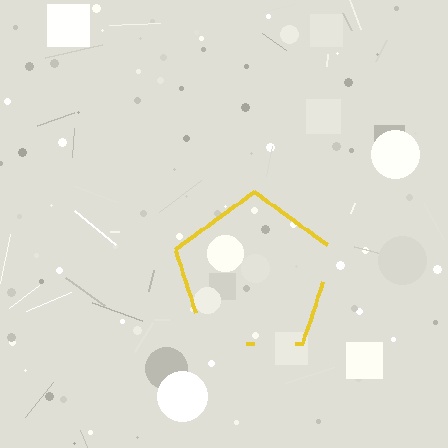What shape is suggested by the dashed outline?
The dashed outline suggests a pentagon.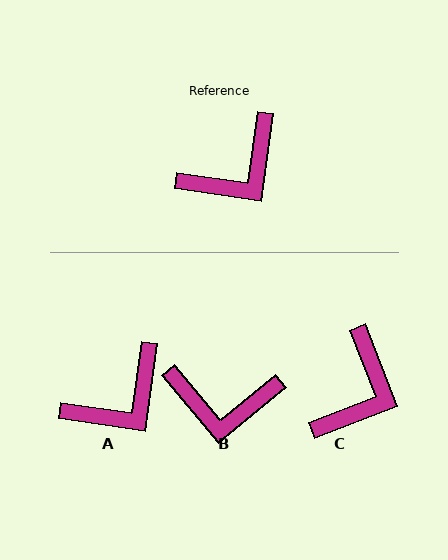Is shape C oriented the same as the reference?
No, it is off by about 29 degrees.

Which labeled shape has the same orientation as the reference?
A.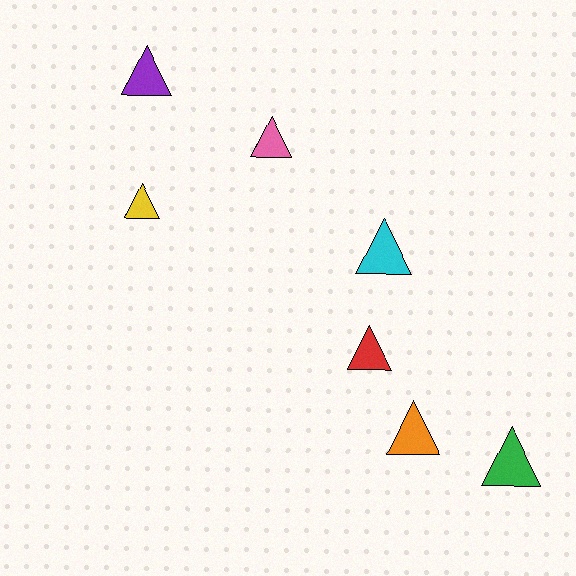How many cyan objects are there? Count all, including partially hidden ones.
There is 1 cyan object.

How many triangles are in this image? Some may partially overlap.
There are 7 triangles.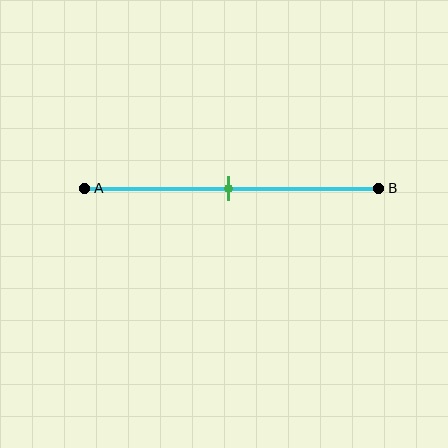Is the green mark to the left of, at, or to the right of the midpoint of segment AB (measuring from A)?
The green mark is approximately at the midpoint of segment AB.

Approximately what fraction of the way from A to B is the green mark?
The green mark is approximately 50% of the way from A to B.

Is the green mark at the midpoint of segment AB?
Yes, the mark is approximately at the midpoint.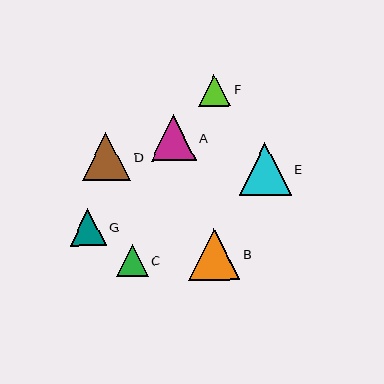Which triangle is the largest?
Triangle E is the largest with a size of approximately 52 pixels.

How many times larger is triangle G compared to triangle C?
Triangle G is approximately 1.1 times the size of triangle C.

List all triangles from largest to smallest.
From largest to smallest: E, B, D, A, G, C, F.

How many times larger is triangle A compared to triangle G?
Triangle A is approximately 1.2 times the size of triangle G.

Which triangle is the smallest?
Triangle F is the smallest with a size of approximately 32 pixels.